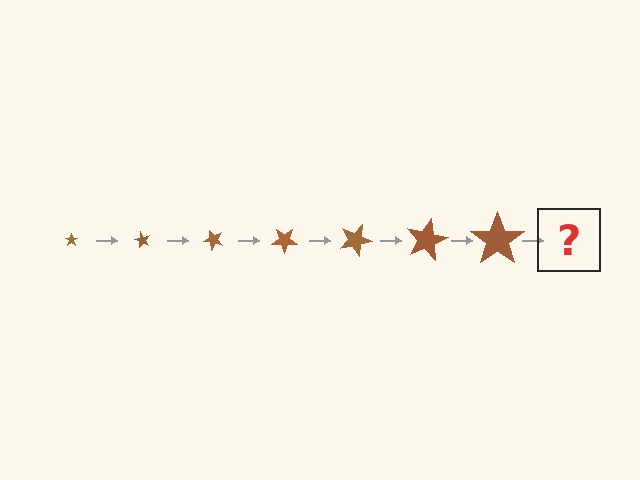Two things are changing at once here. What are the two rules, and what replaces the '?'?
The two rules are that the star grows larger each step and it rotates 60 degrees each step. The '?' should be a star, larger than the previous one and rotated 420 degrees from the start.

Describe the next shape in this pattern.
It should be a star, larger than the previous one and rotated 420 degrees from the start.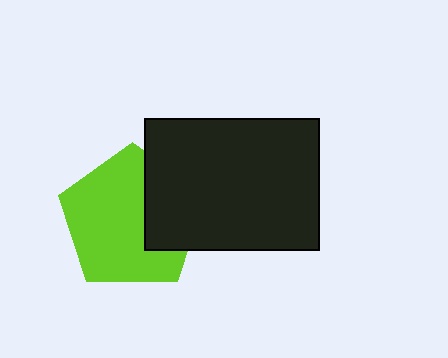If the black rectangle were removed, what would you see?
You would see the complete lime pentagon.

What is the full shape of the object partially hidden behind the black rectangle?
The partially hidden object is a lime pentagon.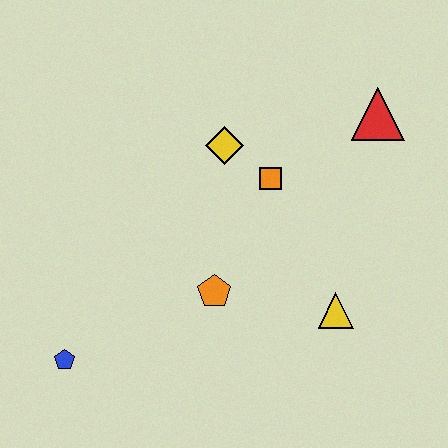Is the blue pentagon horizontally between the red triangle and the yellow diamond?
No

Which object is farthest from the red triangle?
The blue pentagon is farthest from the red triangle.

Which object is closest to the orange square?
The yellow diamond is closest to the orange square.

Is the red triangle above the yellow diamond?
Yes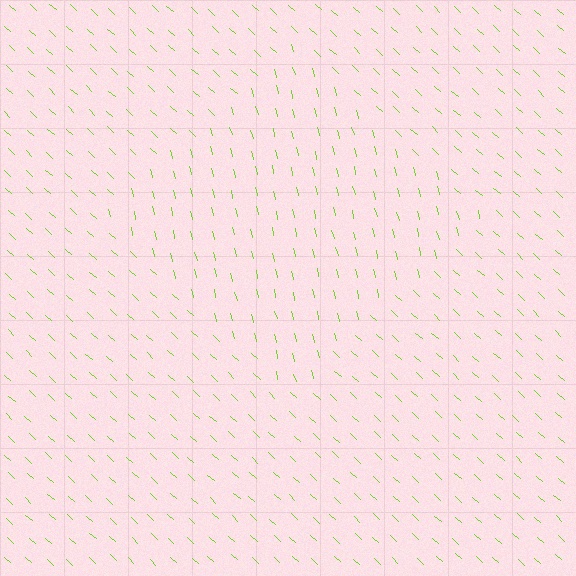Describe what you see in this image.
The image is filled with small lime line segments. A diamond region in the image has lines oriented differently from the surrounding lines, creating a visible texture boundary.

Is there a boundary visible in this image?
Yes, there is a texture boundary formed by a change in line orientation.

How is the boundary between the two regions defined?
The boundary is defined purely by a change in line orientation (approximately 34 degrees difference). All lines are the same color and thickness.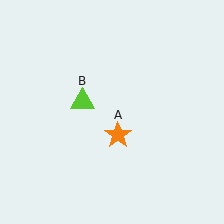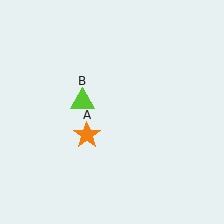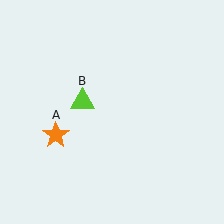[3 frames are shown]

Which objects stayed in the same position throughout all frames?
Lime triangle (object B) remained stationary.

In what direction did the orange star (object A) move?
The orange star (object A) moved left.